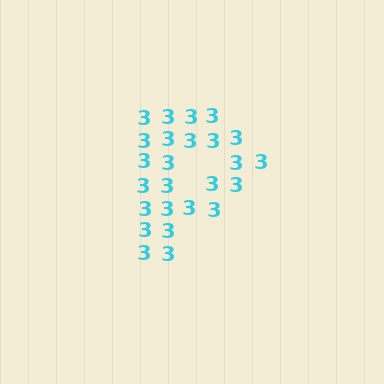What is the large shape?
The large shape is the letter P.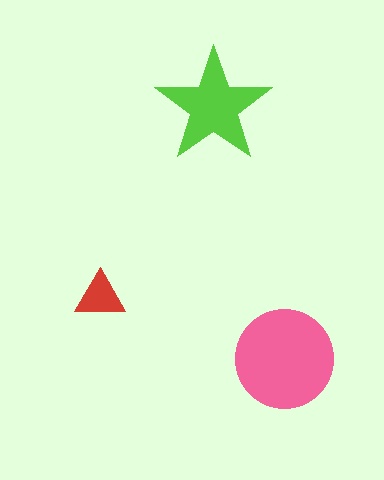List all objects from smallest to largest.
The red triangle, the lime star, the pink circle.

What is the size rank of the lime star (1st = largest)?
2nd.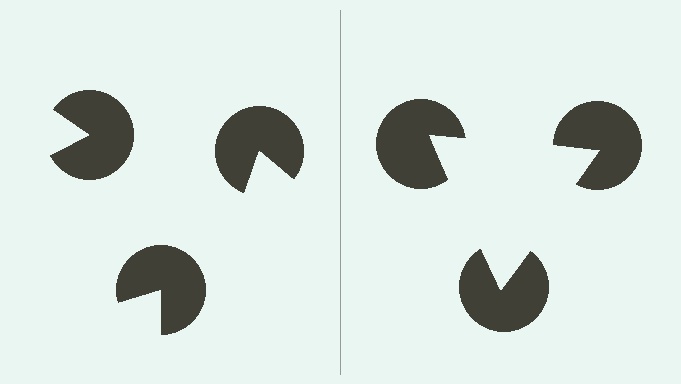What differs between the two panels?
The pac-man discs are positioned identically on both sides; only the wedge orientations differ. On the right they align to a triangle; on the left they are misaligned.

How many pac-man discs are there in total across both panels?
6 — 3 on each side.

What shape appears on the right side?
An illusory triangle.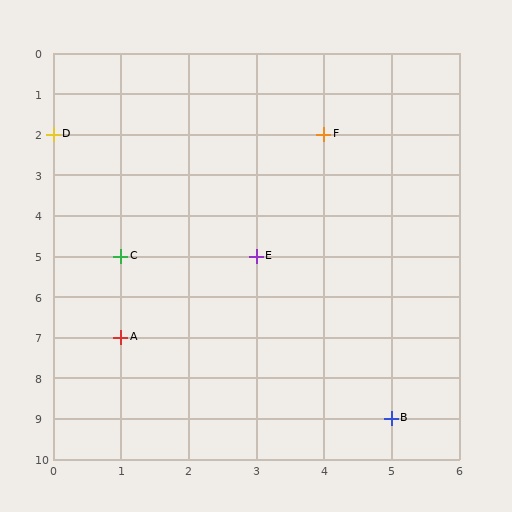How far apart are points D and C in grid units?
Points D and C are 1 column and 3 rows apart (about 3.2 grid units diagonally).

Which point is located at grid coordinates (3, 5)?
Point E is at (3, 5).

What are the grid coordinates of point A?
Point A is at grid coordinates (1, 7).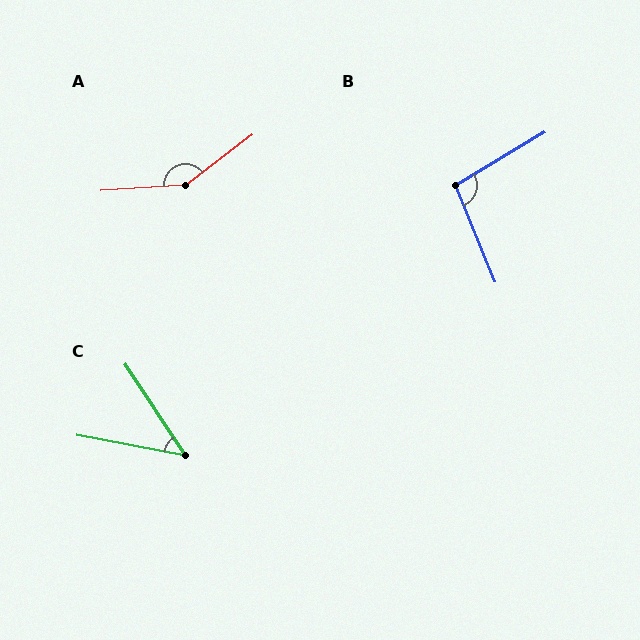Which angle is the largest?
A, at approximately 147 degrees.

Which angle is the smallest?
C, at approximately 46 degrees.